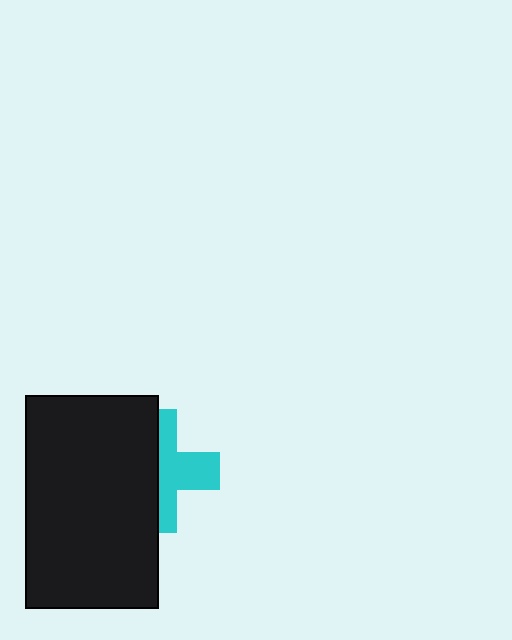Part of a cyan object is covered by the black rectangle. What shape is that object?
It is a cross.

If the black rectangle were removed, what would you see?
You would see the complete cyan cross.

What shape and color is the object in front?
The object in front is a black rectangle.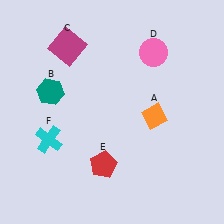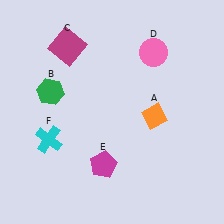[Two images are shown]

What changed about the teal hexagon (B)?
In Image 1, B is teal. In Image 2, it changed to green.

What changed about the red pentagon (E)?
In Image 1, E is red. In Image 2, it changed to magenta.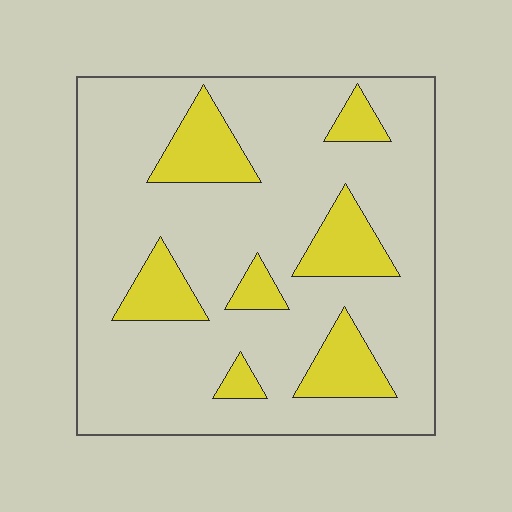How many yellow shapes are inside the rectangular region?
7.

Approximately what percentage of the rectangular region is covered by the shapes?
Approximately 20%.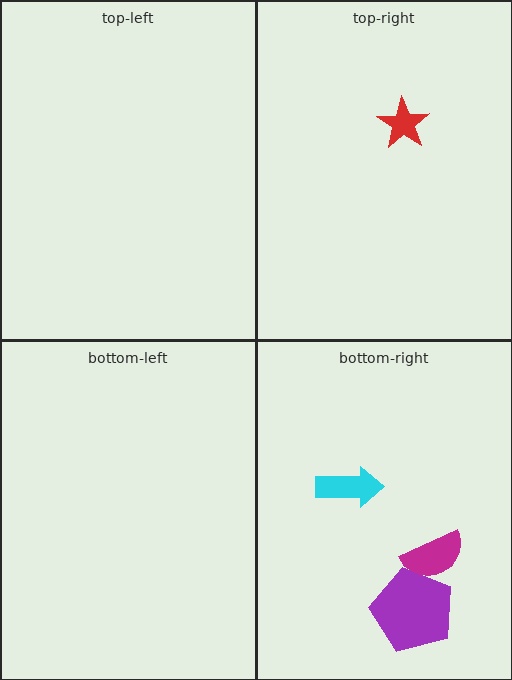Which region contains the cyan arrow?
The bottom-right region.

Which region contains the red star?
The top-right region.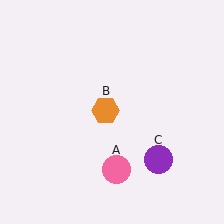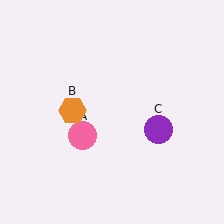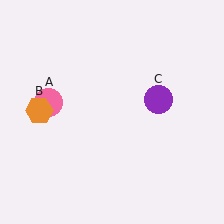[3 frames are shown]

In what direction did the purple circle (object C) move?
The purple circle (object C) moved up.